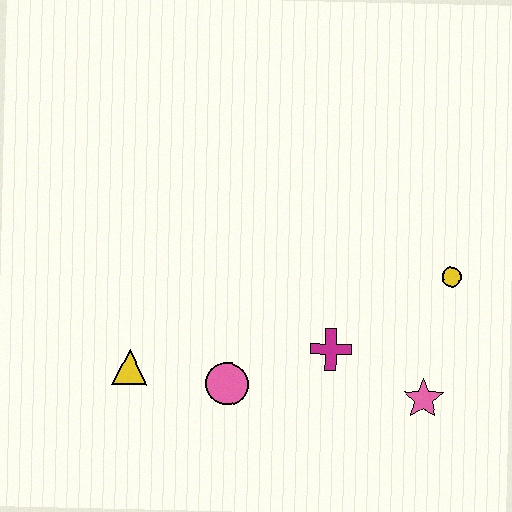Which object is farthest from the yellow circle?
The yellow triangle is farthest from the yellow circle.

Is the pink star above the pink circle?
No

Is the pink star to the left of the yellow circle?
Yes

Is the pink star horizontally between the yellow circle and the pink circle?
Yes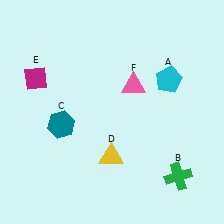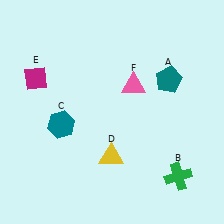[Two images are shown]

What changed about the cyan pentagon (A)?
In Image 1, A is cyan. In Image 2, it changed to teal.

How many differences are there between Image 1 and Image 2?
There is 1 difference between the two images.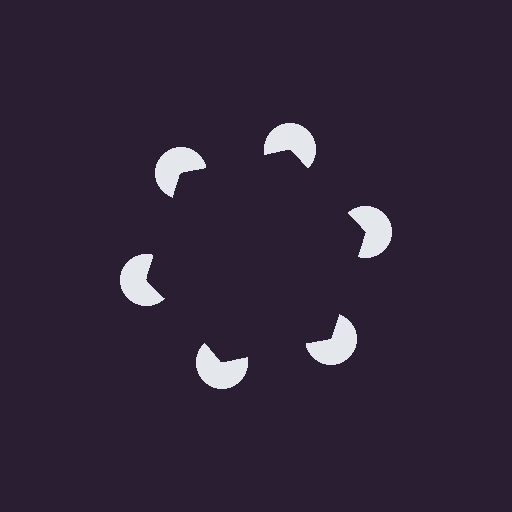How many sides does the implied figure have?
6 sides.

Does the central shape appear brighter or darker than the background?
It typically appears slightly darker than the background, even though no actual brightness change is drawn.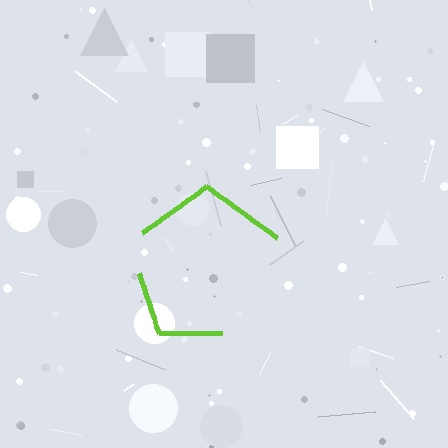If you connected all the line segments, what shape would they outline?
They would outline a pentagon.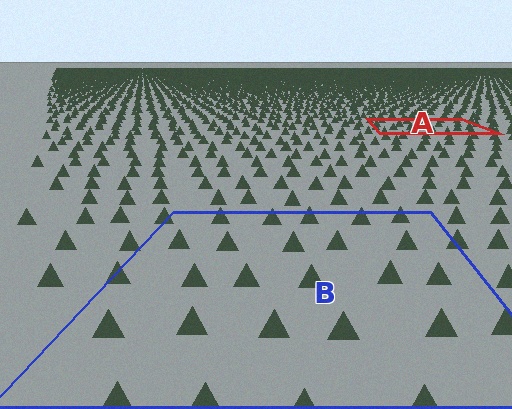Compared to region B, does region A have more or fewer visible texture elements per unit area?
Region A has more texture elements per unit area — they are packed more densely because it is farther away.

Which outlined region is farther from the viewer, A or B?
Region A is farther from the viewer — the texture elements inside it appear smaller and more densely packed.